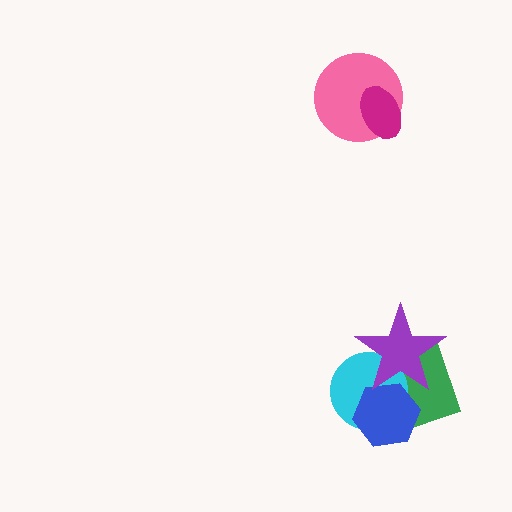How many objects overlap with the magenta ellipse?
1 object overlaps with the magenta ellipse.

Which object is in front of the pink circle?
The magenta ellipse is in front of the pink circle.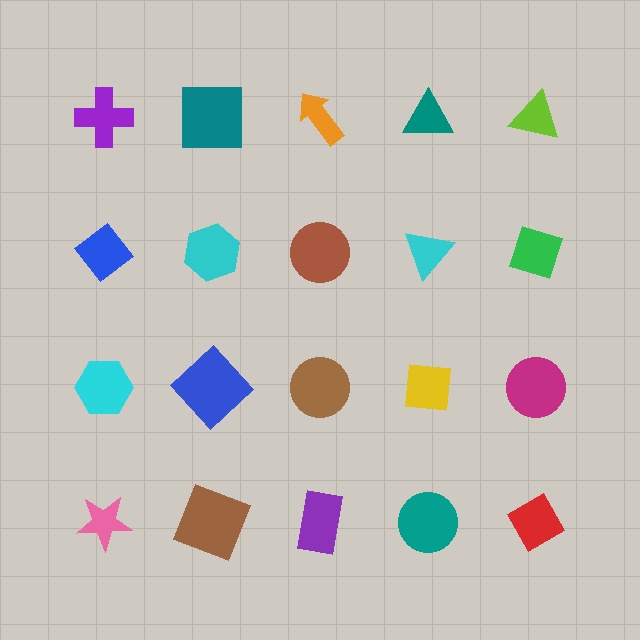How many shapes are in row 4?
5 shapes.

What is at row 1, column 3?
An orange arrow.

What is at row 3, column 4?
A yellow square.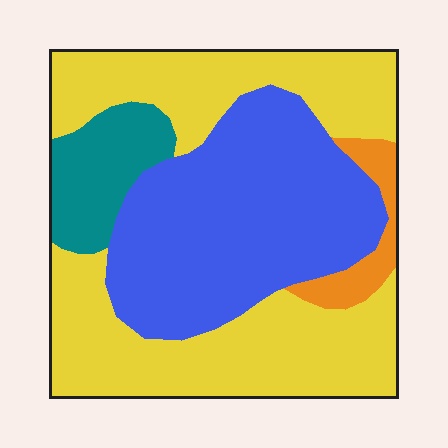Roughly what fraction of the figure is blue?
Blue takes up about three eighths (3/8) of the figure.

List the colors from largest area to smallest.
From largest to smallest: yellow, blue, teal, orange.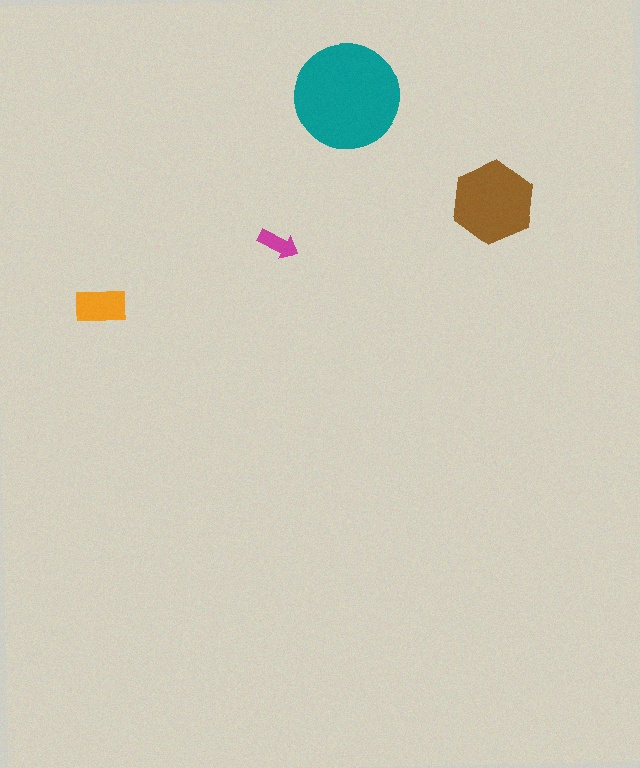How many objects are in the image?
There are 4 objects in the image.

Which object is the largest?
The teal circle.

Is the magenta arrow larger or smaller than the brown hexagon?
Smaller.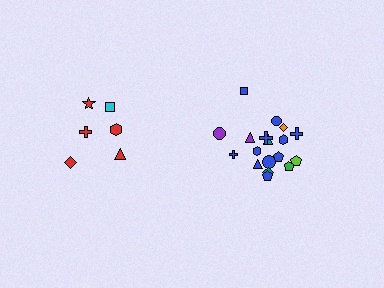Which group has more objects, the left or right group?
The right group.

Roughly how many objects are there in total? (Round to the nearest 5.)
Roughly 25 objects in total.